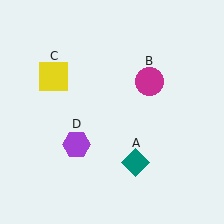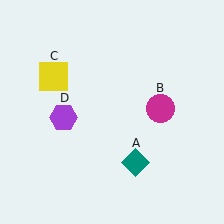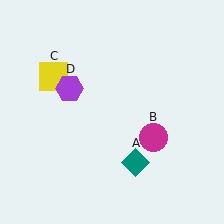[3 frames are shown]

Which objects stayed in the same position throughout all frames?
Teal diamond (object A) and yellow square (object C) remained stationary.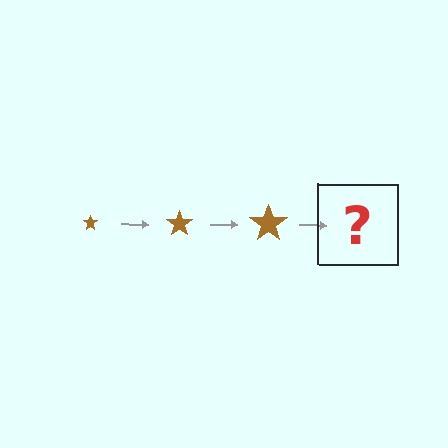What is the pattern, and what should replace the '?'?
The pattern is that the star gets progressively larger each step. The '?' should be a brown star, larger than the previous one.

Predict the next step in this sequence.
The next step is a brown star, larger than the previous one.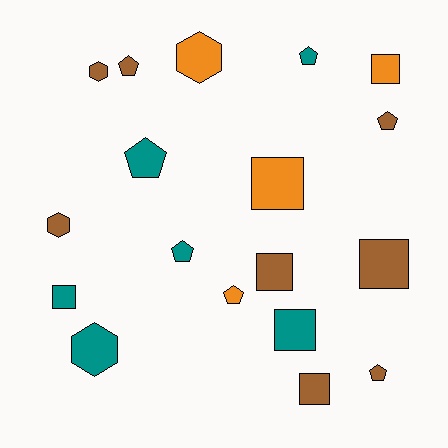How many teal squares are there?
There are 2 teal squares.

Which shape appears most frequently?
Pentagon, with 7 objects.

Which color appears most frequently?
Brown, with 8 objects.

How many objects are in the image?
There are 18 objects.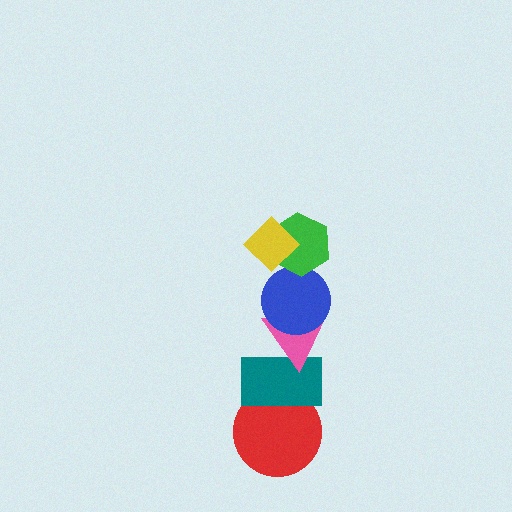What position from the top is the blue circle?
The blue circle is 3rd from the top.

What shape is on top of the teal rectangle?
The pink triangle is on top of the teal rectangle.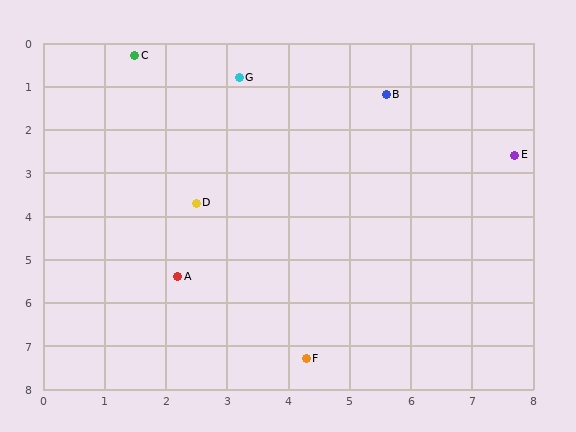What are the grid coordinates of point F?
Point F is at approximately (4.3, 7.3).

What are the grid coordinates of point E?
Point E is at approximately (7.7, 2.6).